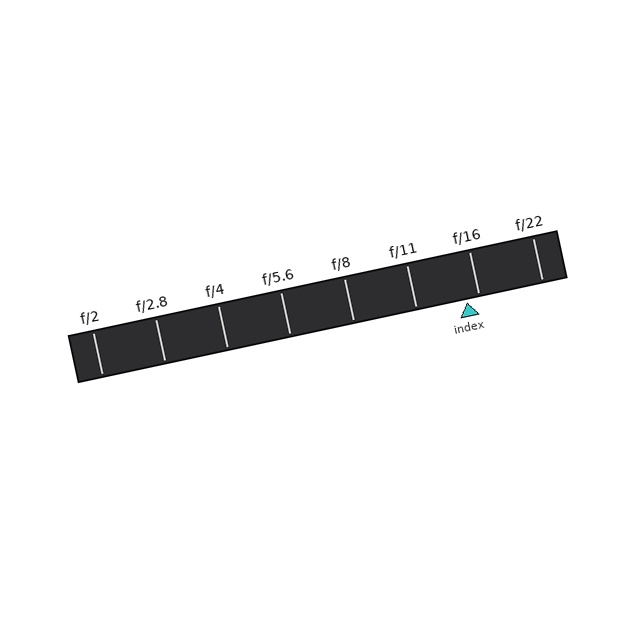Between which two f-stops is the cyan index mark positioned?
The index mark is between f/11 and f/16.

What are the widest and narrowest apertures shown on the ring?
The widest aperture shown is f/2 and the narrowest is f/22.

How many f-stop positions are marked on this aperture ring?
There are 8 f-stop positions marked.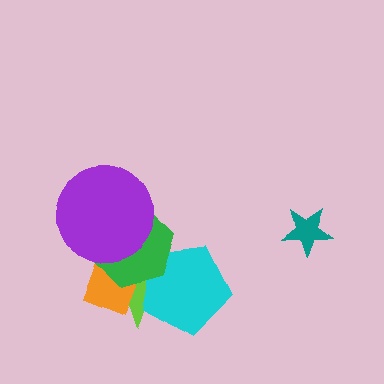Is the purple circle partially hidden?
No, no other shape covers it.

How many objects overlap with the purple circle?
1 object overlaps with the purple circle.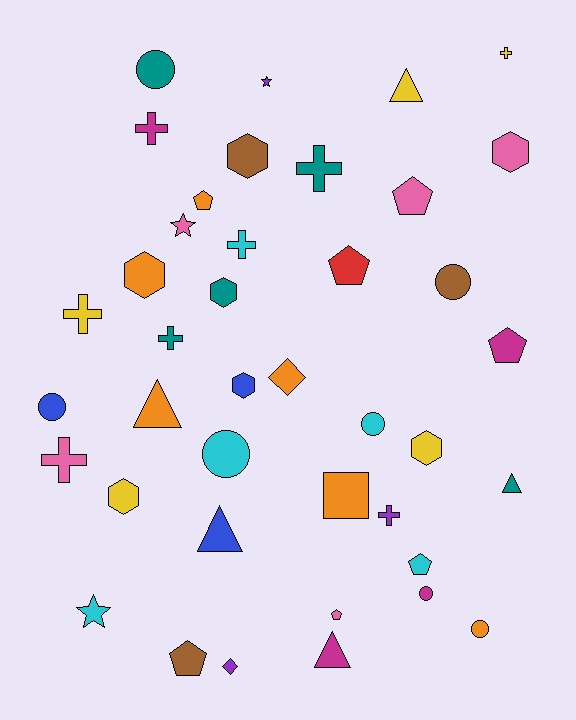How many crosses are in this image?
There are 8 crosses.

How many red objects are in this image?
There is 1 red object.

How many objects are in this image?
There are 40 objects.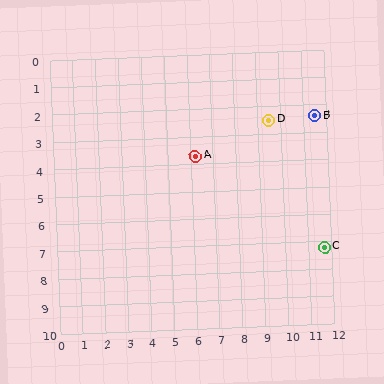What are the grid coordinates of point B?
Point B is at approximately (11.5, 2.4).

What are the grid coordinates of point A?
Point A is at approximately (6.2, 3.7).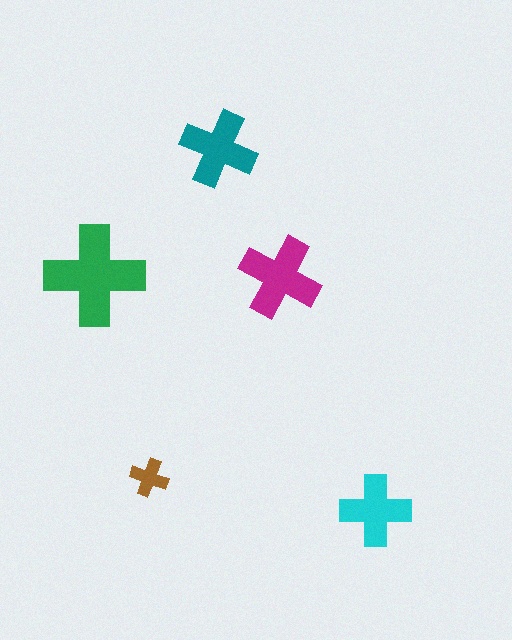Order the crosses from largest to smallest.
the green one, the magenta one, the teal one, the cyan one, the brown one.